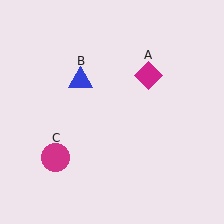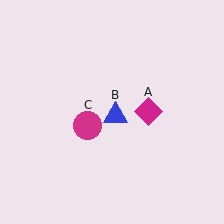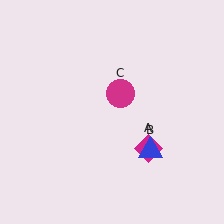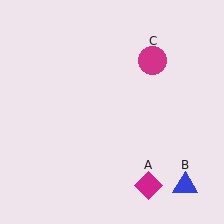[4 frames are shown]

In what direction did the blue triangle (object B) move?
The blue triangle (object B) moved down and to the right.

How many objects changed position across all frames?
3 objects changed position: magenta diamond (object A), blue triangle (object B), magenta circle (object C).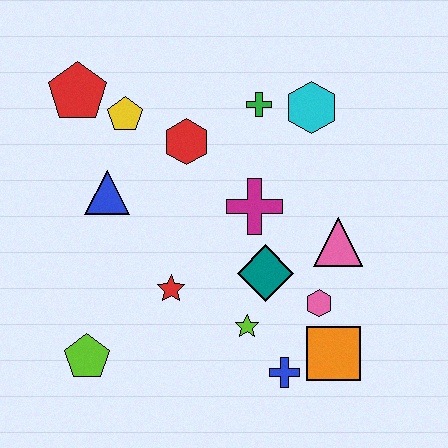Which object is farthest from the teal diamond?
The red pentagon is farthest from the teal diamond.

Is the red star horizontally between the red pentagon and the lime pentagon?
No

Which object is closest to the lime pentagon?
The red star is closest to the lime pentagon.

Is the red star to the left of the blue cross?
Yes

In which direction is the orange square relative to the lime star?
The orange square is to the right of the lime star.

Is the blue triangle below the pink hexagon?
No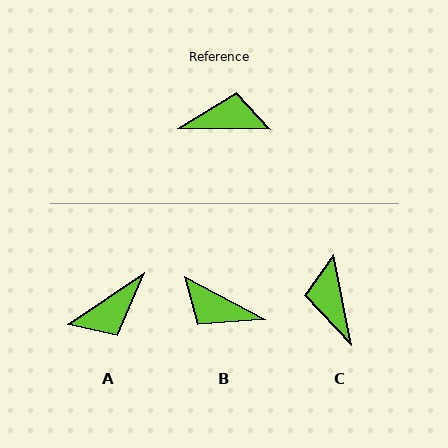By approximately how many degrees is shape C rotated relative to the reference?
Approximately 102 degrees counter-clockwise.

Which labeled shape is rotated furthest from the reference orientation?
B, about 152 degrees away.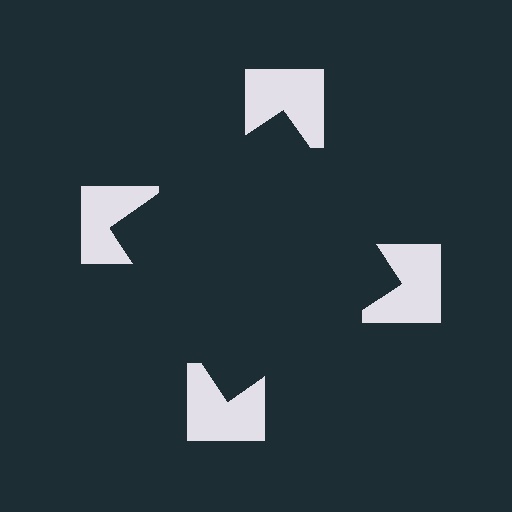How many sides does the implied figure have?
4 sides.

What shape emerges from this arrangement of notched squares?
An illusory square — its edges are inferred from the aligned wedge cuts in the notched squares, not physically drawn.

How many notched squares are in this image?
There are 4 — one at each vertex of the illusory square.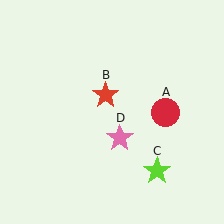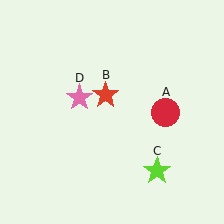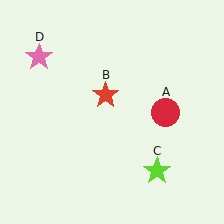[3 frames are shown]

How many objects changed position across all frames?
1 object changed position: pink star (object D).